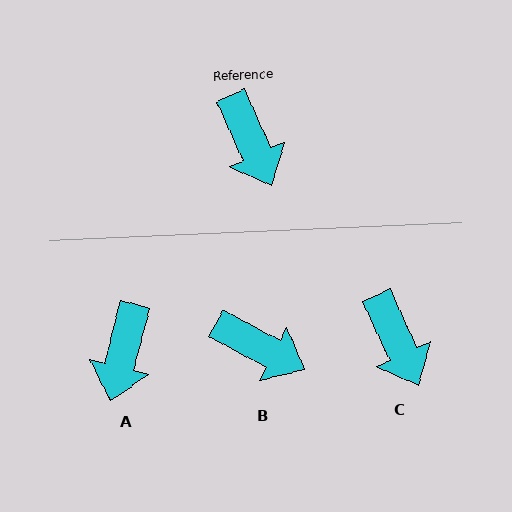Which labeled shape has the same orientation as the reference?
C.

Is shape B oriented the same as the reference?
No, it is off by about 38 degrees.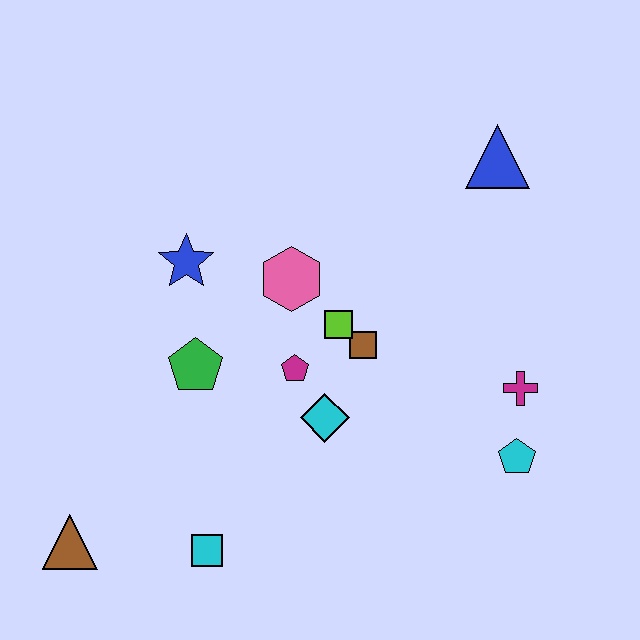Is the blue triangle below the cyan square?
No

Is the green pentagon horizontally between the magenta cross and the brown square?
No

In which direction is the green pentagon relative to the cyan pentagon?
The green pentagon is to the left of the cyan pentagon.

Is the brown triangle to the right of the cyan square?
No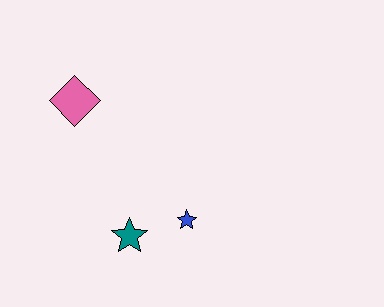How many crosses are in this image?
There are no crosses.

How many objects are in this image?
There are 3 objects.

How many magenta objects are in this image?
There are no magenta objects.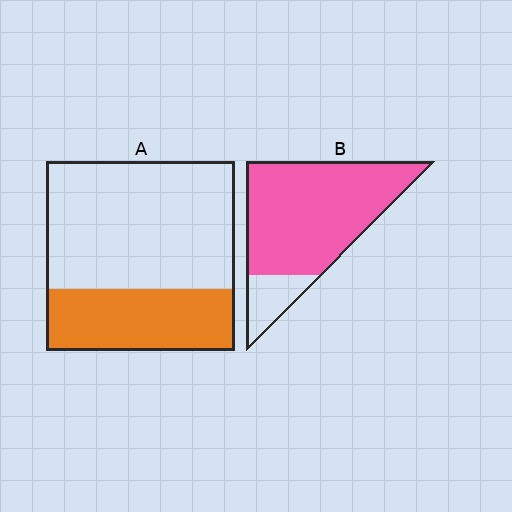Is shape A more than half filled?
No.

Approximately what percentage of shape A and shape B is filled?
A is approximately 35% and B is approximately 85%.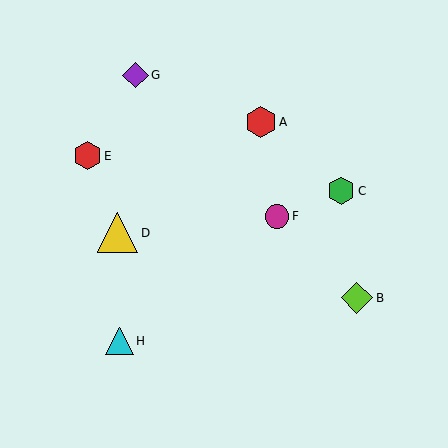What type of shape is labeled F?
Shape F is a magenta circle.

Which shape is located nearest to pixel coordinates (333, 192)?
The green hexagon (labeled C) at (341, 191) is nearest to that location.